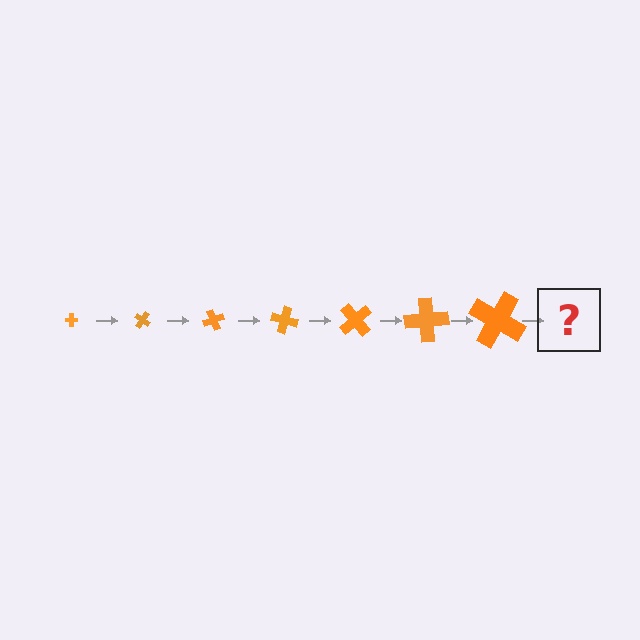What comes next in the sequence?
The next element should be a cross, larger than the previous one and rotated 245 degrees from the start.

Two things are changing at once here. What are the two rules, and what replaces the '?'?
The two rules are that the cross grows larger each step and it rotates 35 degrees each step. The '?' should be a cross, larger than the previous one and rotated 245 degrees from the start.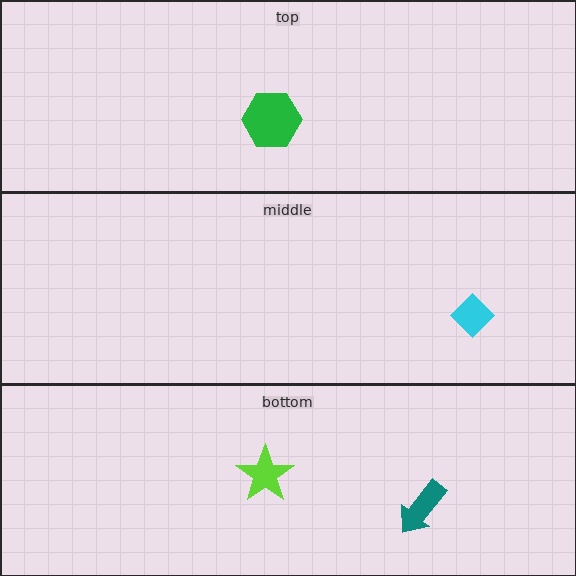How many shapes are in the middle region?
1.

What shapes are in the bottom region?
The teal arrow, the lime star.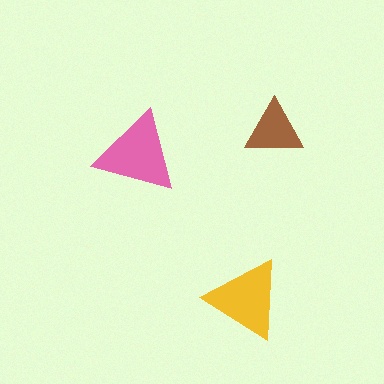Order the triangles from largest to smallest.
the pink one, the yellow one, the brown one.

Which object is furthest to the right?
The brown triangle is rightmost.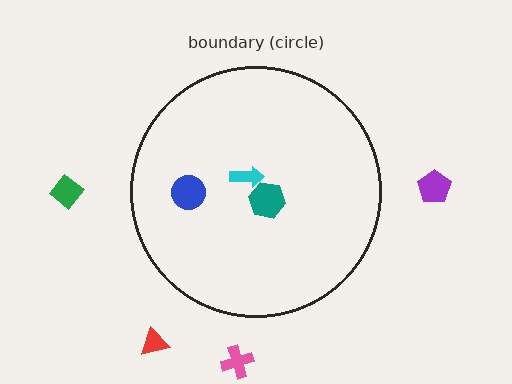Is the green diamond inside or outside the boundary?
Outside.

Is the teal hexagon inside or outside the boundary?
Inside.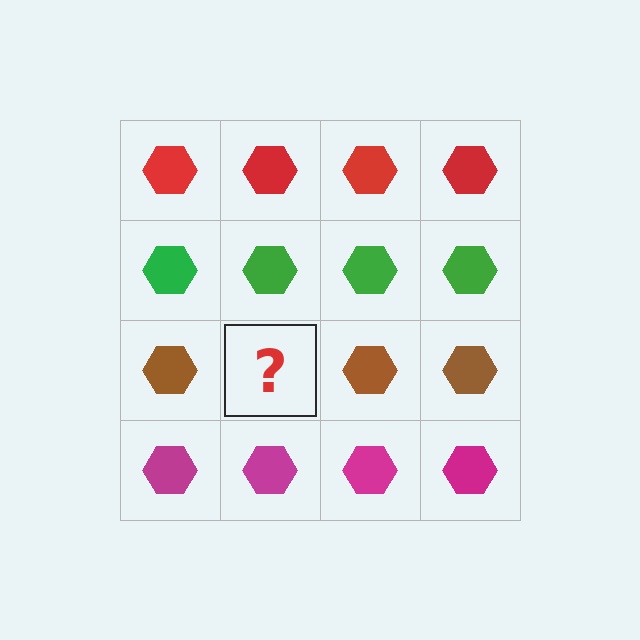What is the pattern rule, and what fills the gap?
The rule is that each row has a consistent color. The gap should be filled with a brown hexagon.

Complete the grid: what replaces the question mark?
The question mark should be replaced with a brown hexagon.